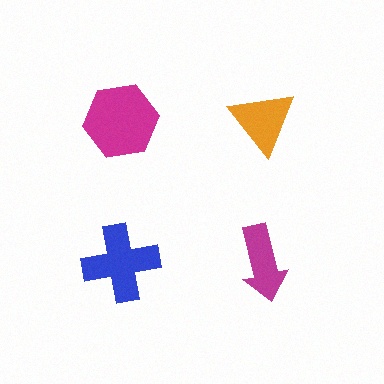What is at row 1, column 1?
A magenta hexagon.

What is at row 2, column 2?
A magenta arrow.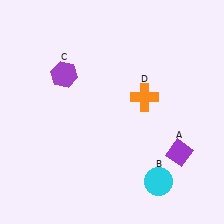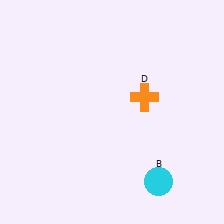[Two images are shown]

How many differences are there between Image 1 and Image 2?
There are 2 differences between the two images.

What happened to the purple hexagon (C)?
The purple hexagon (C) was removed in Image 2. It was in the top-left area of Image 1.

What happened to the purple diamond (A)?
The purple diamond (A) was removed in Image 2. It was in the bottom-right area of Image 1.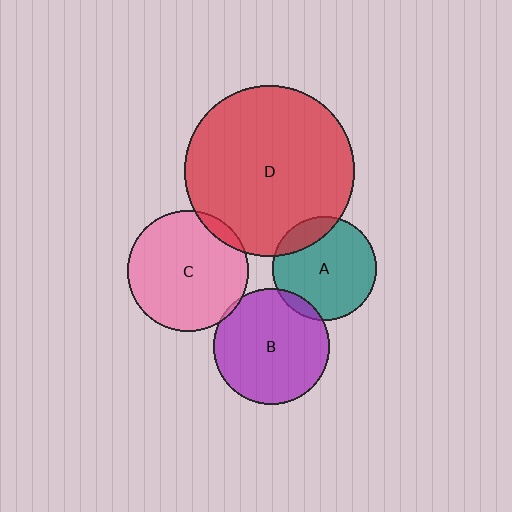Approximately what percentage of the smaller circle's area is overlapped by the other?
Approximately 5%.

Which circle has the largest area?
Circle D (red).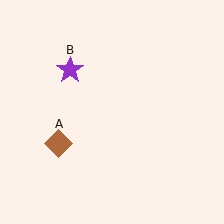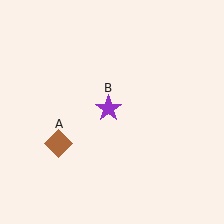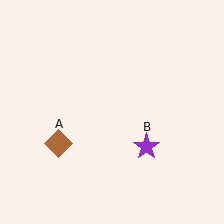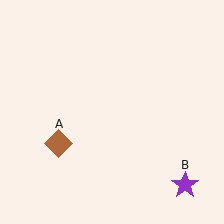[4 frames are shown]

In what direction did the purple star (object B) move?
The purple star (object B) moved down and to the right.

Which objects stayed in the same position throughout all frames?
Brown diamond (object A) remained stationary.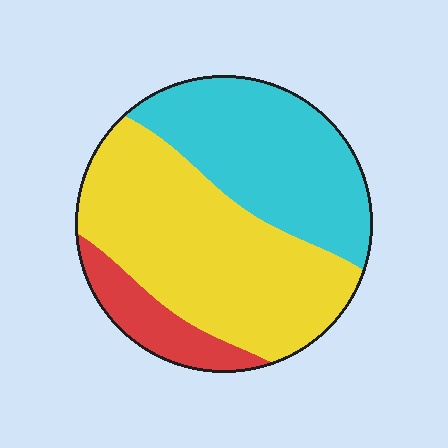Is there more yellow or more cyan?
Yellow.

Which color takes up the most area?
Yellow, at roughly 50%.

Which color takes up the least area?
Red, at roughly 10%.